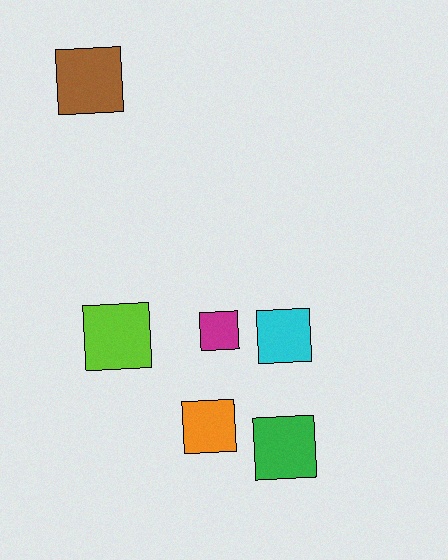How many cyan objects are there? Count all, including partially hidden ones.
There is 1 cyan object.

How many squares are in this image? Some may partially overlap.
There are 6 squares.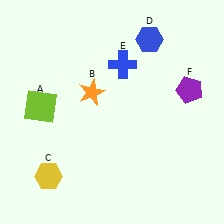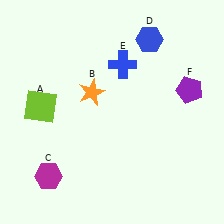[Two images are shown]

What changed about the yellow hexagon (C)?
In Image 1, C is yellow. In Image 2, it changed to magenta.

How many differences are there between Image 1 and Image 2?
There is 1 difference between the two images.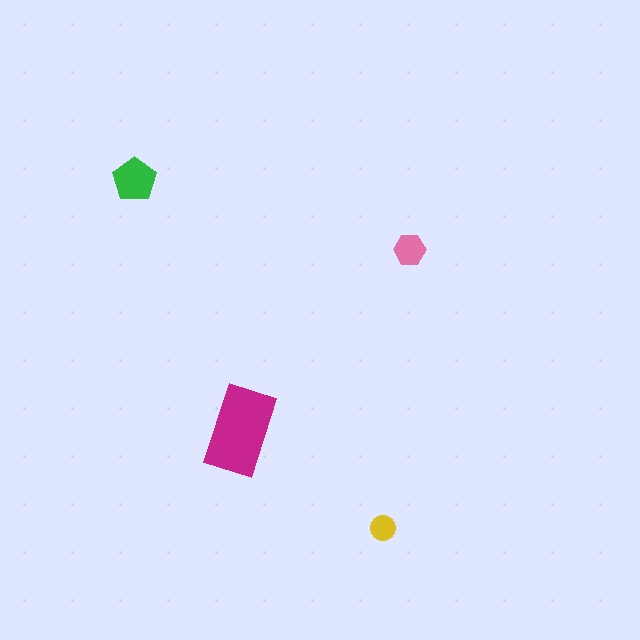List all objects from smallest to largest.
The yellow circle, the pink hexagon, the green pentagon, the magenta rectangle.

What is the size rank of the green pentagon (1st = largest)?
2nd.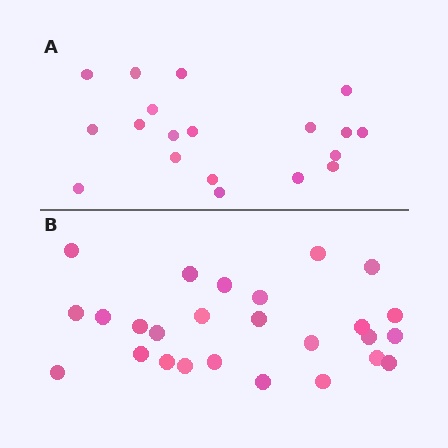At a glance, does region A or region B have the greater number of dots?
Region B (the bottom region) has more dots.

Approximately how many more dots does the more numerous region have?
Region B has roughly 8 or so more dots than region A.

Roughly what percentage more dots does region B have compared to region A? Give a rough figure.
About 35% more.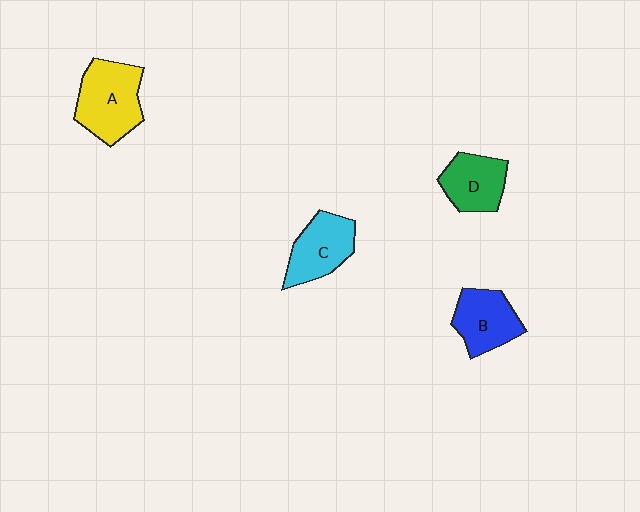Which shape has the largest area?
Shape A (yellow).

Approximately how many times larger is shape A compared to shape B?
Approximately 1.3 times.